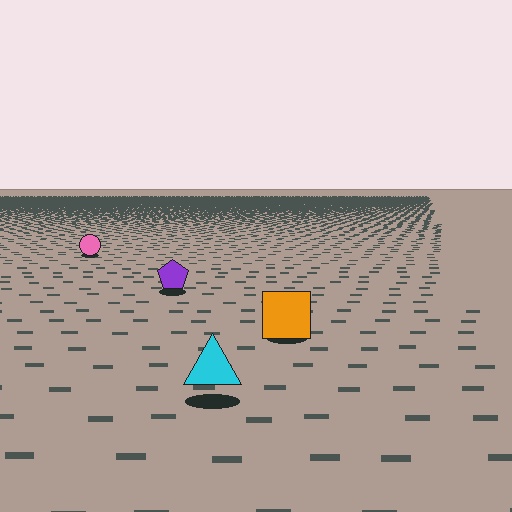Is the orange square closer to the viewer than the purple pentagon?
Yes. The orange square is closer — you can tell from the texture gradient: the ground texture is coarser near it.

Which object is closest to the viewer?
The cyan triangle is closest. The texture marks near it are larger and more spread out.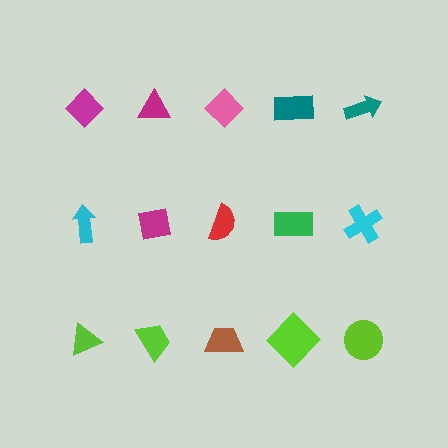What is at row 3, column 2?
A lime trapezoid.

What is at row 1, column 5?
A teal arrow.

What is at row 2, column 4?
A green rectangle.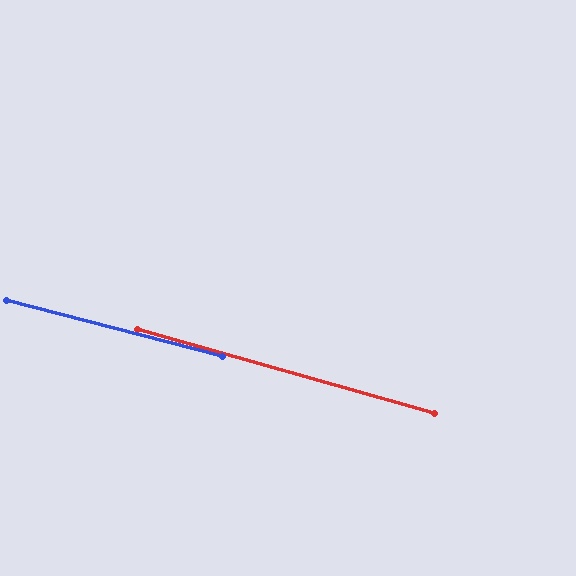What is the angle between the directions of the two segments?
Approximately 1 degree.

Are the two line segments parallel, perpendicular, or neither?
Parallel — their directions differ by only 1.0°.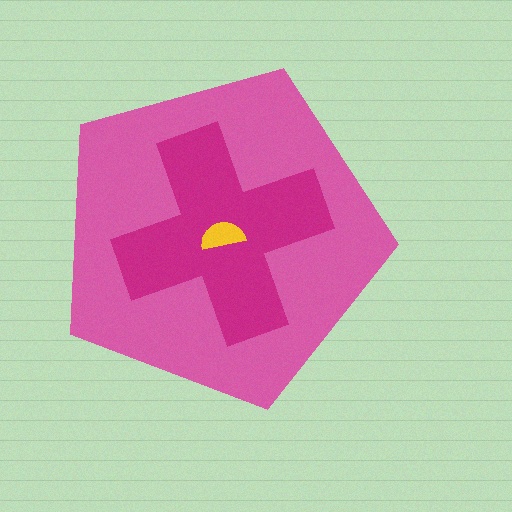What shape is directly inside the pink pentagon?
The magenta cross.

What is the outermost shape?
The pink pentagon.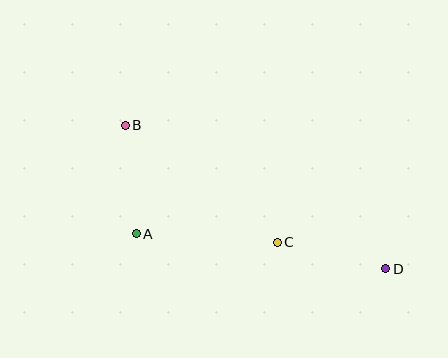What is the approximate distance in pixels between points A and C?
The distance between A and C is approximately 141 pixels.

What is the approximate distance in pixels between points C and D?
The distance between C and D is approximately 112 pixels.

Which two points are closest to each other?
Points A and B are closest to each other.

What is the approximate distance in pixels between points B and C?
The distance between B and C is approximately 192 pixels.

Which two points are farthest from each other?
Points B and D are farthest from each other.